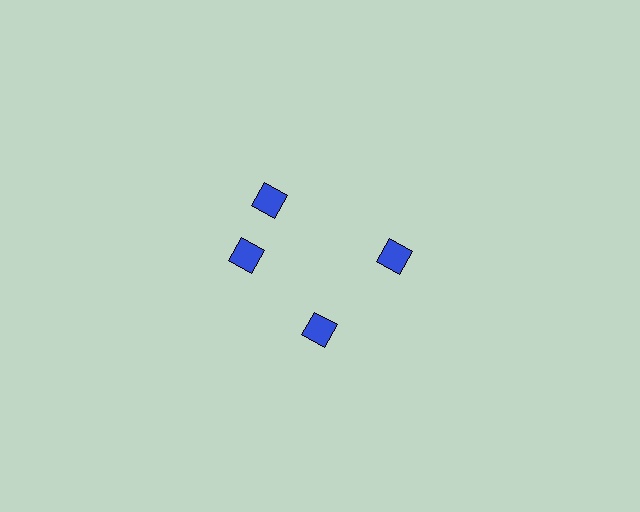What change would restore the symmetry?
The symmetry would be restored by rotating it back into even spacing with its neighbors so that all 4 diamonds sit at equal angles and equal distance from the center.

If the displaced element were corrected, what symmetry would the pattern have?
It would have 4-fold rotational symmetry — the pattern would map onto itself every 90 degrees.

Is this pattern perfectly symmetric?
No. The 4 blue diamonds are arranged in a ring, but one element near the 12 o'clock position is rotated out of alignment along the ring, breaking the 4-fold rotational symmetry.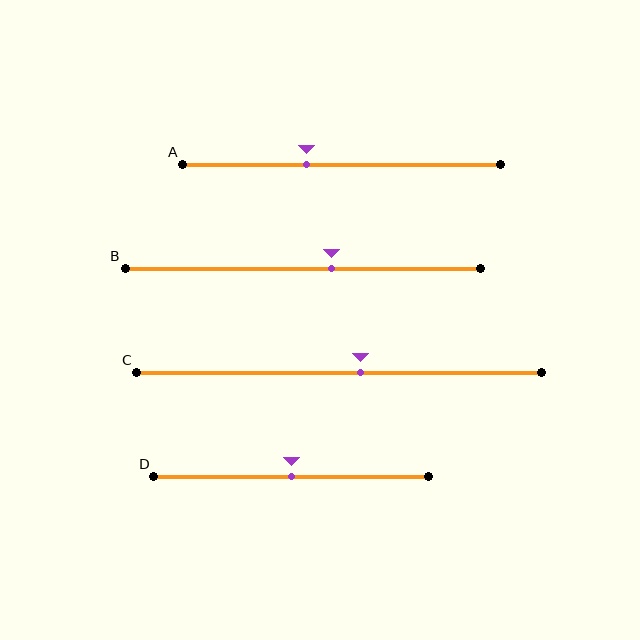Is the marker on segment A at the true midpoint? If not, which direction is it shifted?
No, the marker on segment A is shifted to the left by about 11% of the segment length.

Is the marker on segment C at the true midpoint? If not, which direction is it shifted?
No, the marker on segment C is shifted to the right by about 5% of the segment length.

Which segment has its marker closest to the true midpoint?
Segment D has its marker closest to the true midpoint.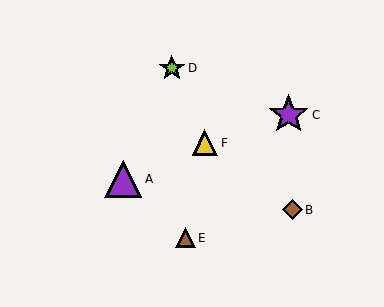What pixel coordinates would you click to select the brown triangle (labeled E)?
Click at (185, 238) to select the brown triangle E.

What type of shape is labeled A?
Shape A is a purple triangle.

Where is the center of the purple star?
The center of the purple star is at (289, 115).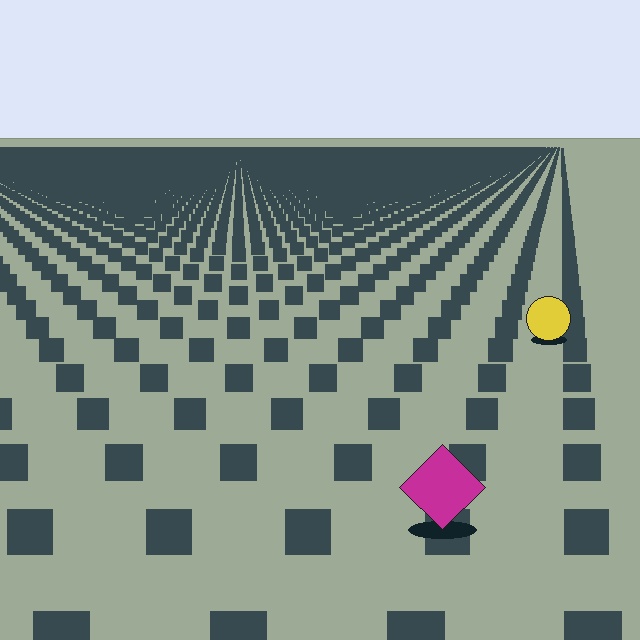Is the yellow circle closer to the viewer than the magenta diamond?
No. The magenta diamond is closer — you can tell from the texture gradient: the ground texture is coarser near it.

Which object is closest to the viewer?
The magenta diamond is closest. The texture marks near it are larger and more spread out.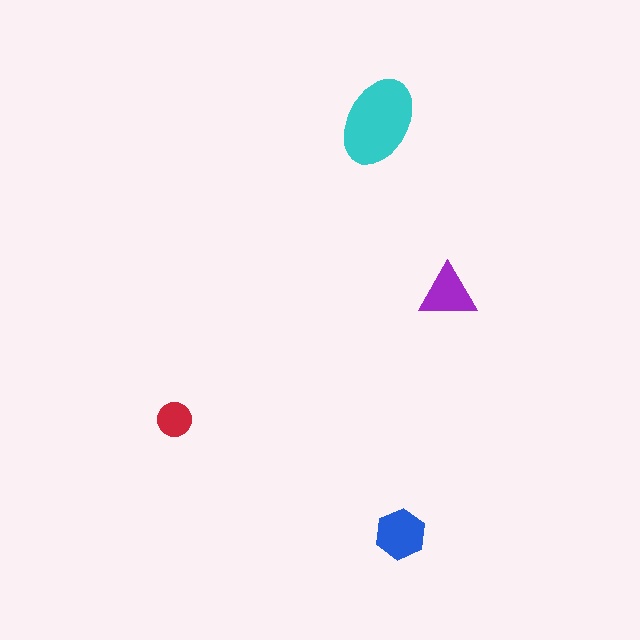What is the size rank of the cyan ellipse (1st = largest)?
1st.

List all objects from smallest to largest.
The red circle, the purple triangle, the blue hexagon, the cyan ellipse.